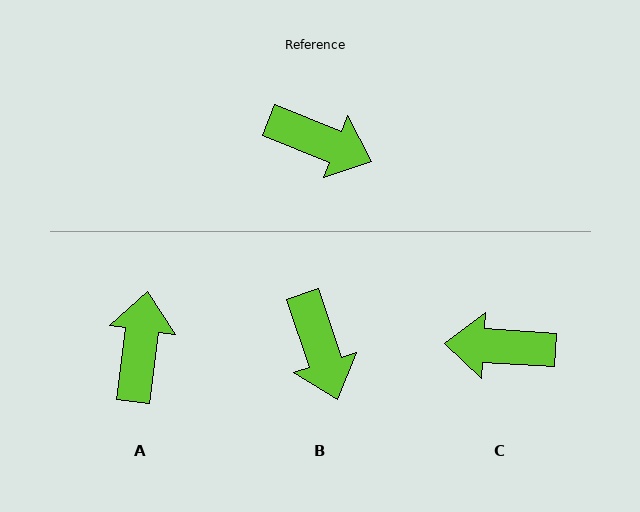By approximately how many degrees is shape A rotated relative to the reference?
Approximately 105 degrees counter-clockwise.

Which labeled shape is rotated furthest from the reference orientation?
C, about 162 degrees away.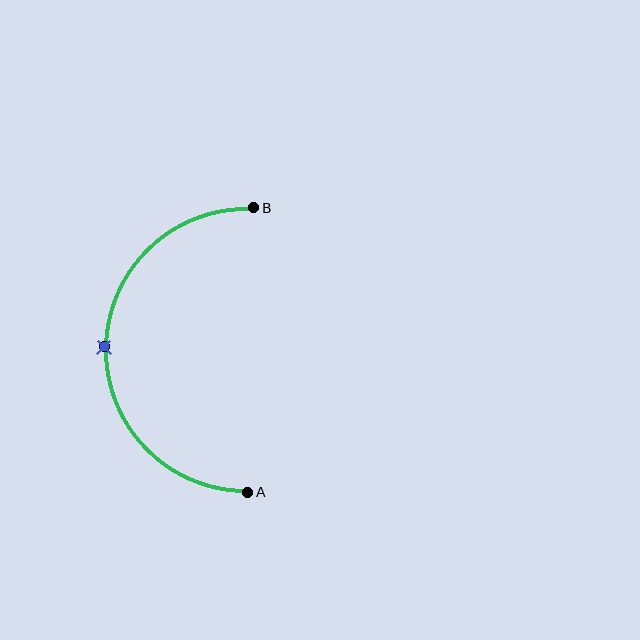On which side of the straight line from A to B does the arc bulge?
The arc bulges to the left of the straight line connecting A and B.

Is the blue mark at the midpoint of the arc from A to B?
Yes. The blue mark lies on the arc at equal arc-length from both A and B — it is the arc midpoint.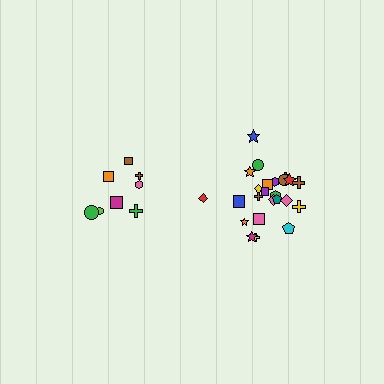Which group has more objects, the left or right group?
The right group.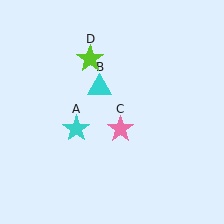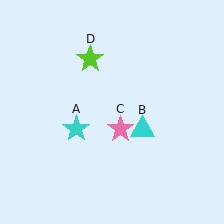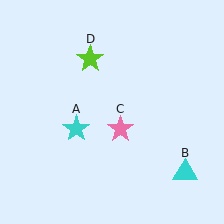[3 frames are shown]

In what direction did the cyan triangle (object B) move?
The cyan triangle (object B) moved down and to the right.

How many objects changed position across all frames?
1 object changed position: cyan triangle (object B).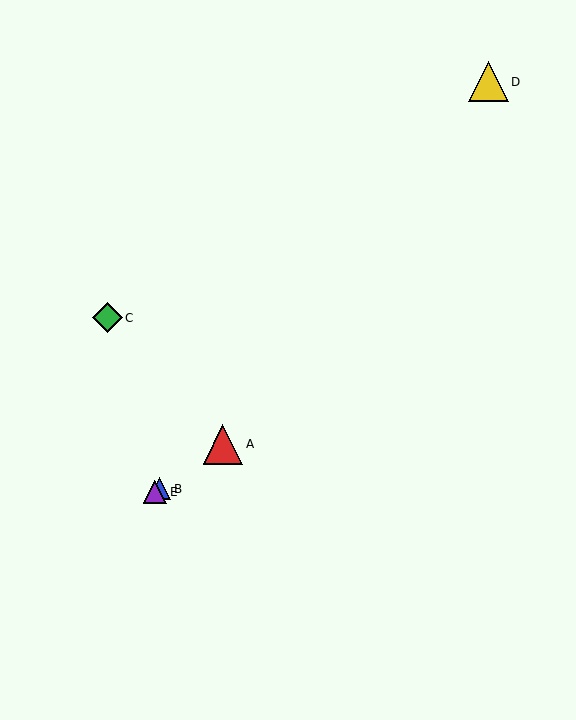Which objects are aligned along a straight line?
Objects A, B, E are aligned along a straight line.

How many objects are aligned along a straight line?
3 objects (A, B, E) are aligned along a straight line.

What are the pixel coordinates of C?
Object C is at (108, 318).